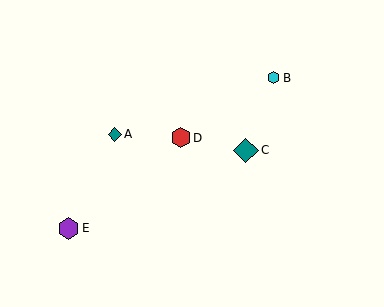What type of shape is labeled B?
Shape B is a cyan hexagon.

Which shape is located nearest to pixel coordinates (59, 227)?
The purple hexagon (labeled E) at (68, 228) is nearest to that location.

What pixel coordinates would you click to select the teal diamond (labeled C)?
Click at (246, 150) to select the teal diamond C.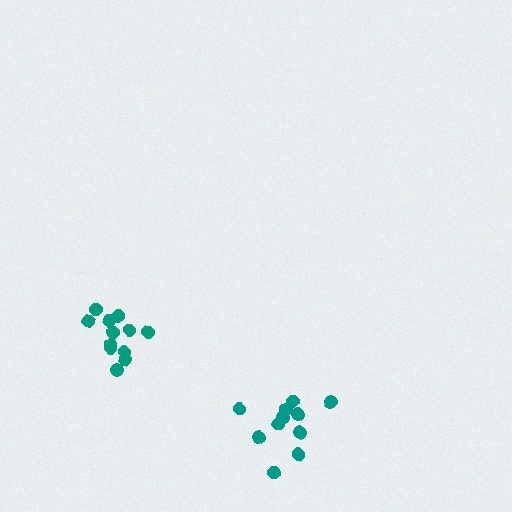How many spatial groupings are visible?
There are 2 spatial groupings.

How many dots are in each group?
Group 1: 12 dots, Group 2: 11 dots (23 total).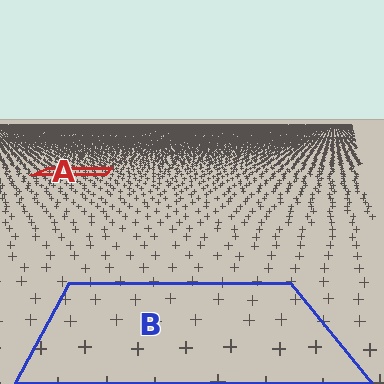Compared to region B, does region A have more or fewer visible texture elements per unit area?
Region A has more texture elements per unit area — they are packed more densely because it is farther away.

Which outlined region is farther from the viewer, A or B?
Region A is farther from the viewer — the texture elements inside it appear smaller and more densely packed.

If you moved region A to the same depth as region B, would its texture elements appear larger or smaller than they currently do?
They would appear larger. At a closer depth, the same texture elements are projected at a bigger on-screen size.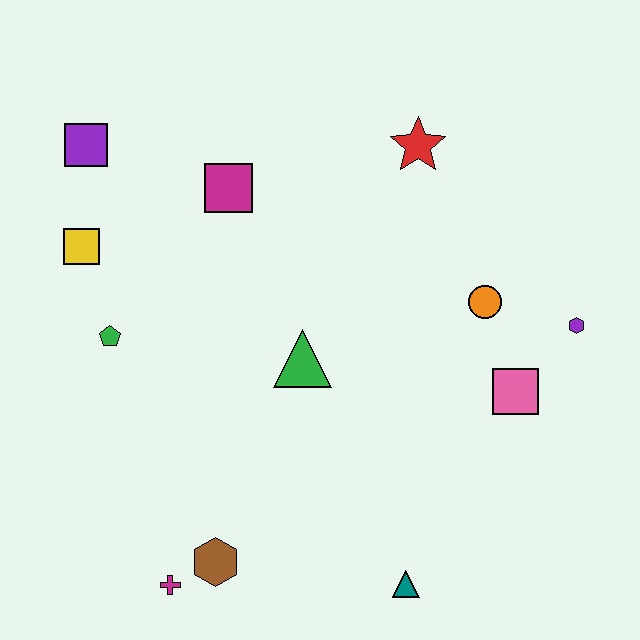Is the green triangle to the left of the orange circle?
Yes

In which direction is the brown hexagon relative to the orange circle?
The brown hexagon is to the left of the orange circle.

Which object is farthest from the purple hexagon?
The purple square is farthest from the purple hexagon.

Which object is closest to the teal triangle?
The brown hexagon is closest to the teal triangle.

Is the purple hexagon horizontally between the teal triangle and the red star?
No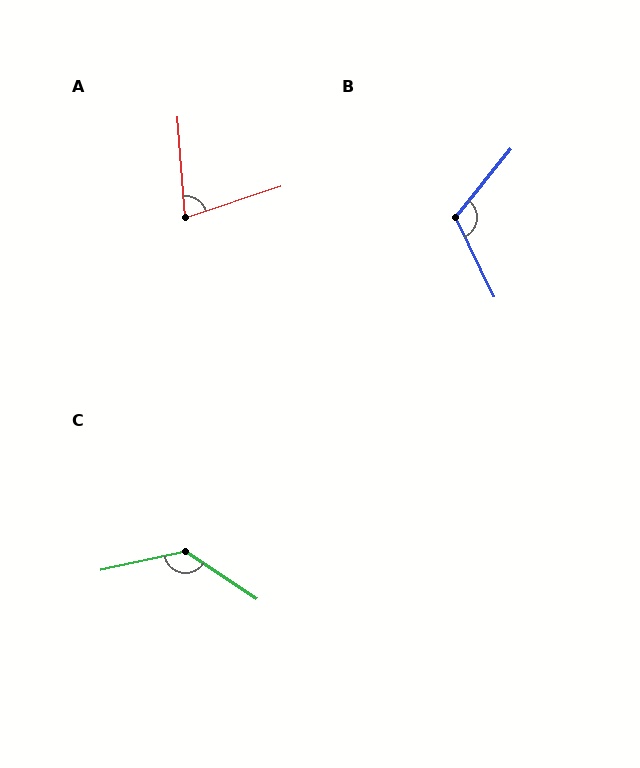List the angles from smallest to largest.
A (76°), B (115°), C (134°).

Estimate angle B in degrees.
Approximately 115 degrees.